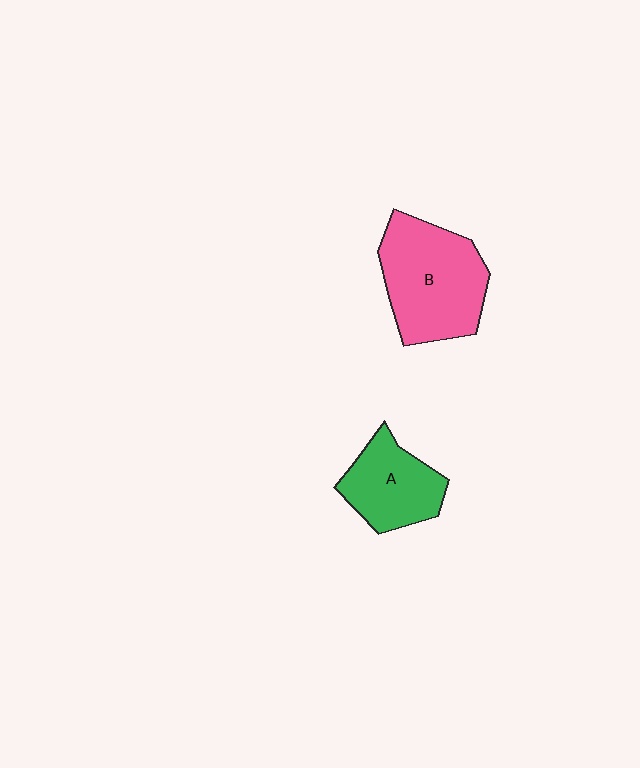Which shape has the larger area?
Shape B (pink).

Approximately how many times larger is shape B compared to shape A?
Approximately 1.5 times.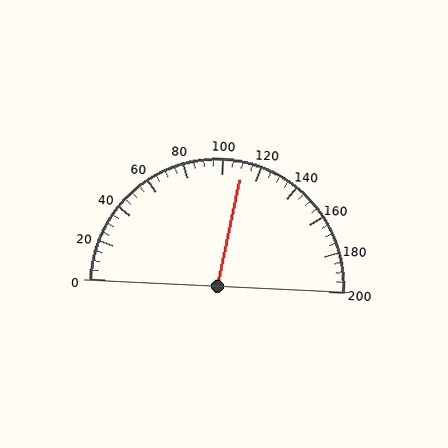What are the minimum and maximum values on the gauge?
The gauge ranges from 0 to 200.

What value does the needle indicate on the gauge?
The needle indicates approximately 110.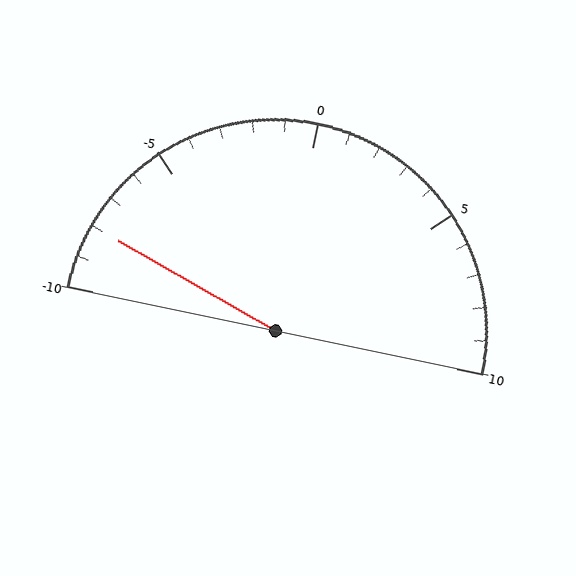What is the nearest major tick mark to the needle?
The nearest major tick mark is -10.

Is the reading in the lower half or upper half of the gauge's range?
The reading is in the lower half of the range (-10 to 10).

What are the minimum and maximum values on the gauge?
The gauge ranges from -10 to 10.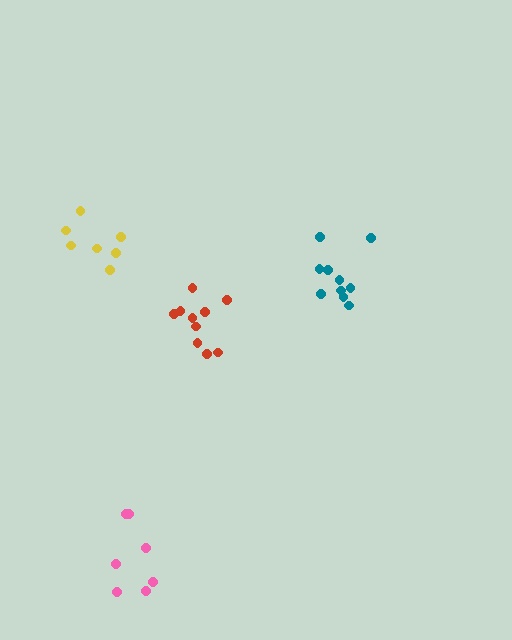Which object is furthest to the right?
The teal cluster is rightmost.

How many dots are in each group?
Group 1: 10 dots, Group 2: 7 dots, Group 3: 10 dots, Group 4: 7 dots (34 total).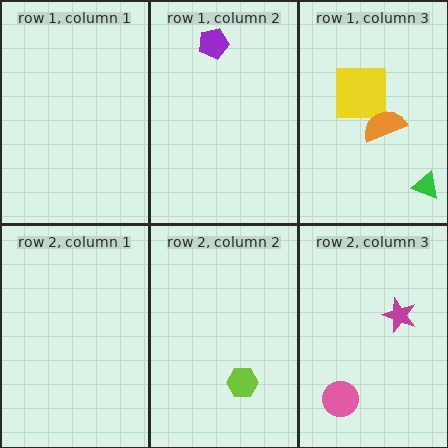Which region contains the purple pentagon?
The row 1, column 2 region.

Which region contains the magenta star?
The row 2, column 3 region.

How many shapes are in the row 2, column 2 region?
1.